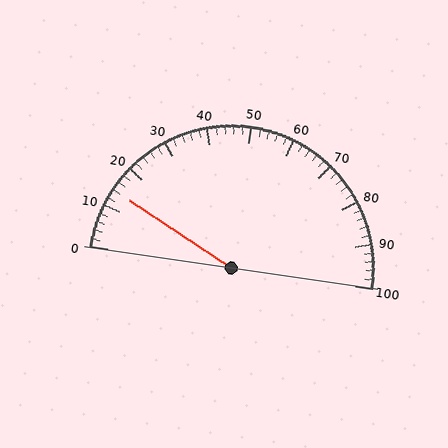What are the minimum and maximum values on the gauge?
The gauge ranges from 0 to 100.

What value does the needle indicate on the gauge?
The needle indicates approximately 14.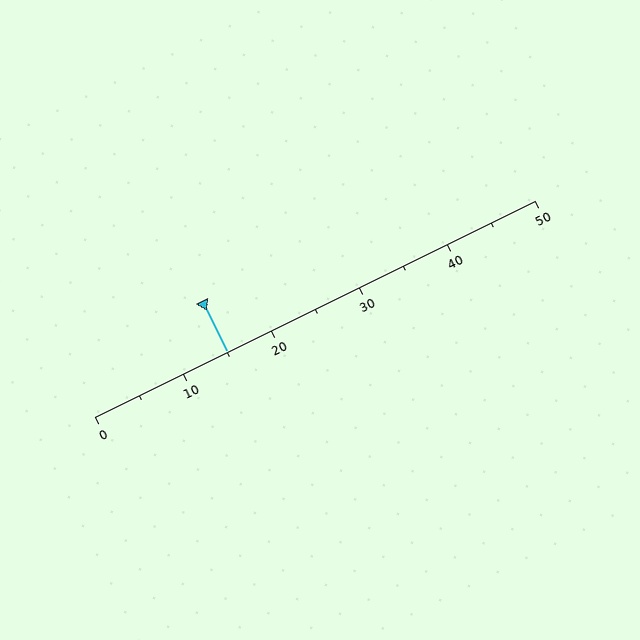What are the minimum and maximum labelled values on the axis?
The axis runs from 0 to 50.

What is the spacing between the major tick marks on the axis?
The major ticks are spaced 10 apart.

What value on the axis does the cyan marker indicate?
The marker indicates approximately 15.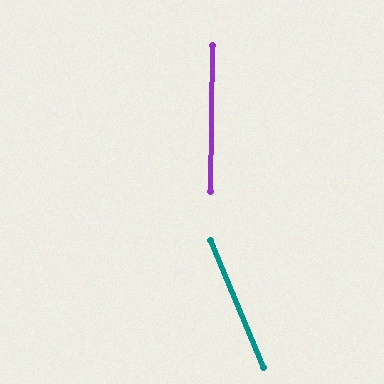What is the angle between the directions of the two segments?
Approximately 24 degrees.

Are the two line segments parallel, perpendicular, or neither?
Neither parallel nor perpendicular — they differ by about 24°.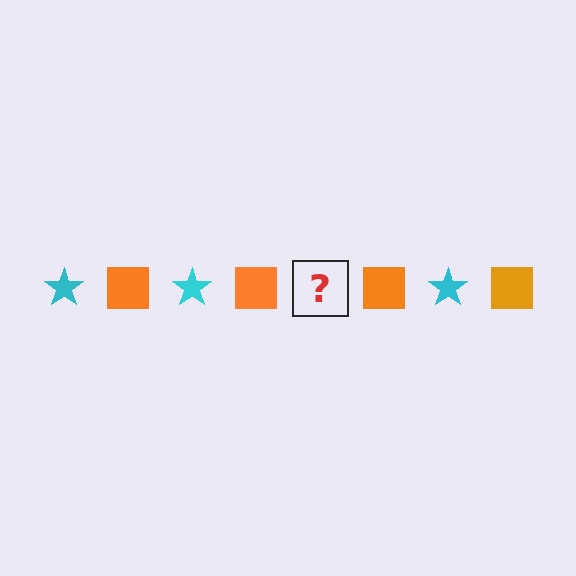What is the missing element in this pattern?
The missing element is a cyan star.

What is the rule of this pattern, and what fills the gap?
The rule is that the pattern alternates between cyan star and orange square. The gap should be filled with a cyan star.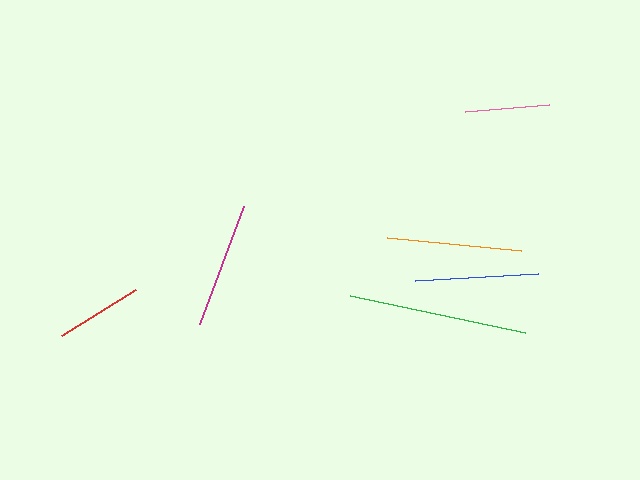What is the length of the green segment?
The green segment is approximately 179 pixels long.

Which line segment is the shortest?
The pink line is the shortest at approximately 85 pixels.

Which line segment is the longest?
The green line is the longest at approximately 179 pixels.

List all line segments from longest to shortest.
From longest to shortest: green, orange, magenta, blue, red, pink.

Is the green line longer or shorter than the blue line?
The green line is longer than the blue line.